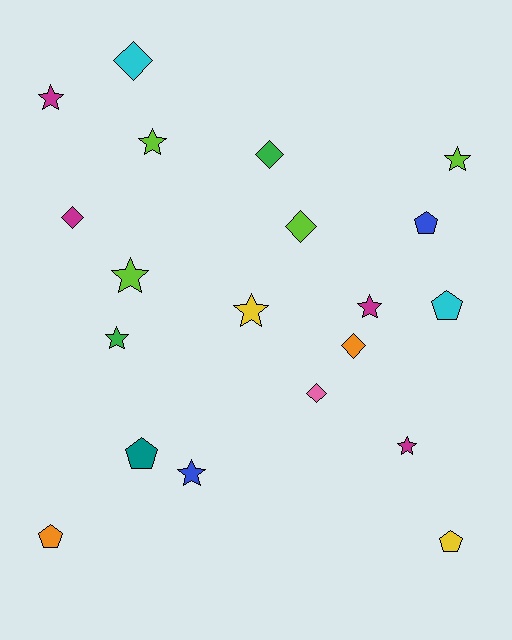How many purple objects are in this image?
There are no purple objects.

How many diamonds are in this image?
There are 6 diamonds.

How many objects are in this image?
There are 20 objects.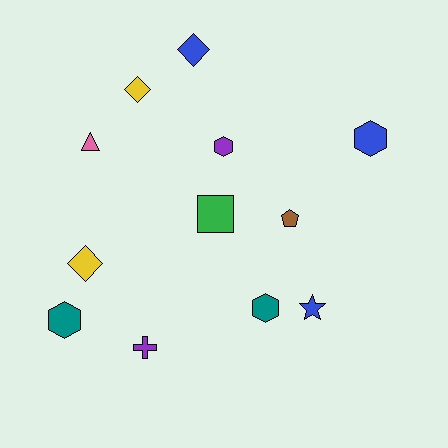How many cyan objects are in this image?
There are no cyan objects.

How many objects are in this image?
There are 12 objects.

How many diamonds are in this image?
There are 3 diamonds.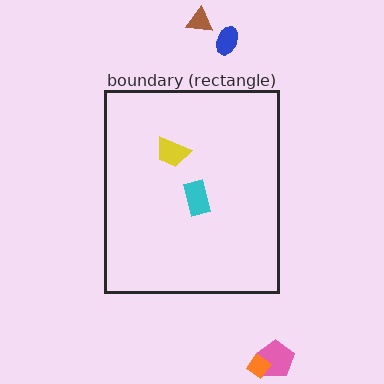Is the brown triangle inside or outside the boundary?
Outside.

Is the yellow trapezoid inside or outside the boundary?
Inside.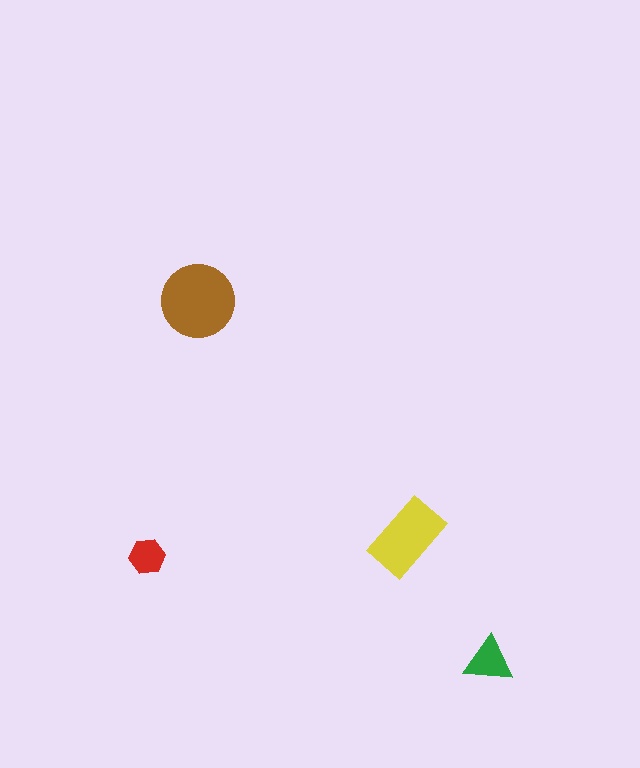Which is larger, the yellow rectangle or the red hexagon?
The yellow rectangle.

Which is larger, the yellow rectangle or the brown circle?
The brown circle.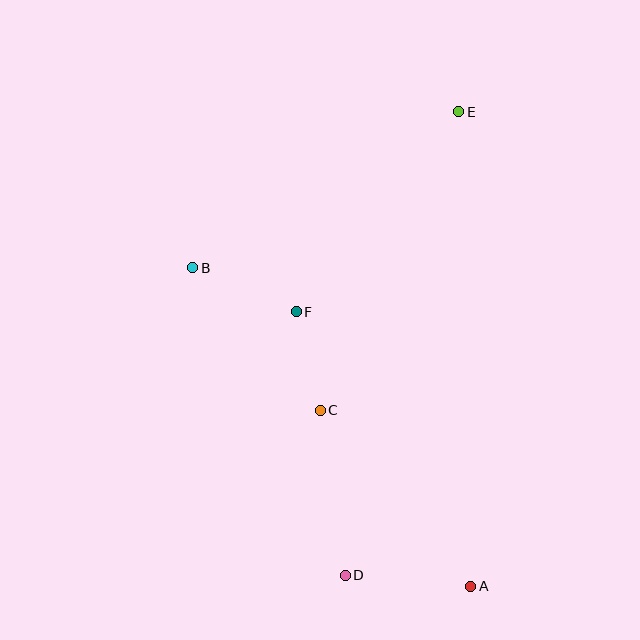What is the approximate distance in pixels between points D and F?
The distance between D and F is approximately 268 pixels.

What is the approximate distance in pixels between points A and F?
The distance between A and F is approximately 325 pixels.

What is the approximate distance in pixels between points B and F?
The distance between B and F is approximately 112 pixels.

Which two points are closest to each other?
Points C and F are closest to each other.